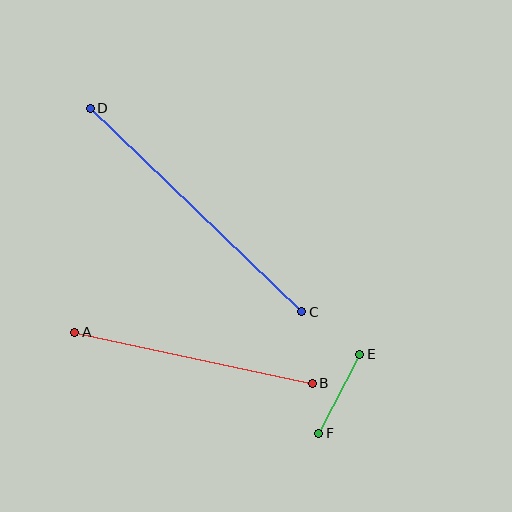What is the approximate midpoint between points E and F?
The midpoint is at approximately (339, 394) pixels.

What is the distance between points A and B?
The distance is approximately 243 pixels.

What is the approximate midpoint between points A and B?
The midpoint is at approximately (194, 358) pixels.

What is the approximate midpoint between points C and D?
The midpoint is at approximately (196, 210) pixels.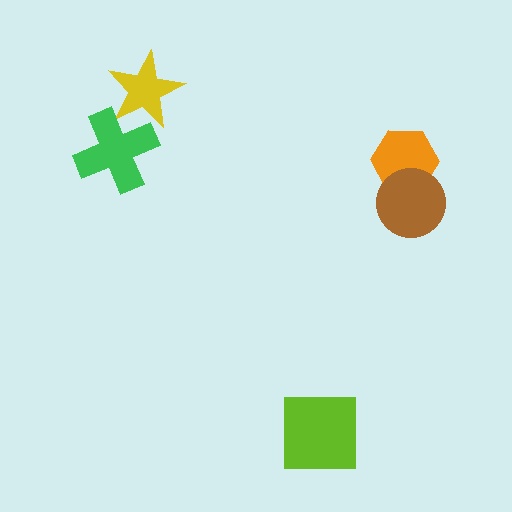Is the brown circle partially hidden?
No, no other shape covers it.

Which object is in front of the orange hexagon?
The brown circle is in front of the orange hexagon.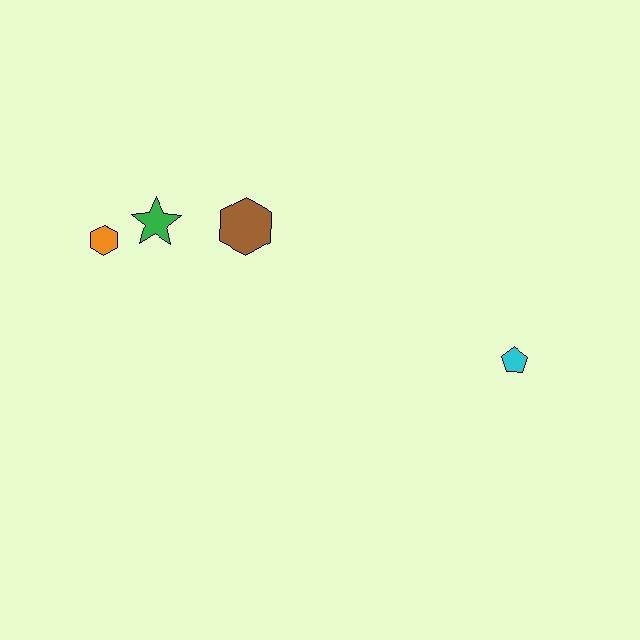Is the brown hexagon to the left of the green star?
No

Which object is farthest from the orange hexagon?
The cyan pentagon is farthest from the orange hexagon.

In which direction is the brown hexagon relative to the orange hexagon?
The brown hexagon is to the right of the orange hexagon.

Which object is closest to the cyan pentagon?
The brown hexagon is closest to the cyan pentagon.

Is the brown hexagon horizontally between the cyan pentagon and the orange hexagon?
Yes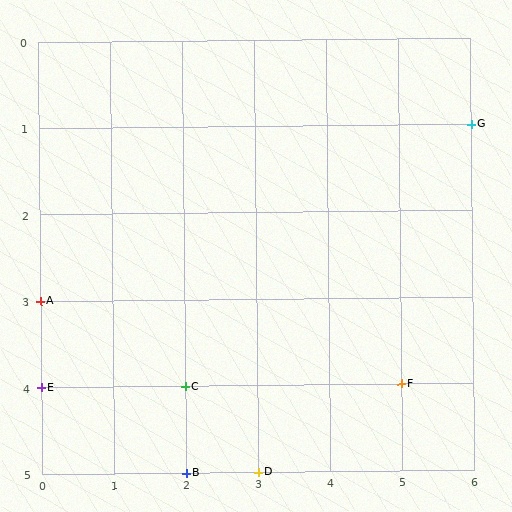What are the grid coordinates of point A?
Point A is at grid coordinates (0, 3).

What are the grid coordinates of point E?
Point E is at grid coordinates (0, 4).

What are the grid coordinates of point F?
Point F is at grid coordinates (5, 4).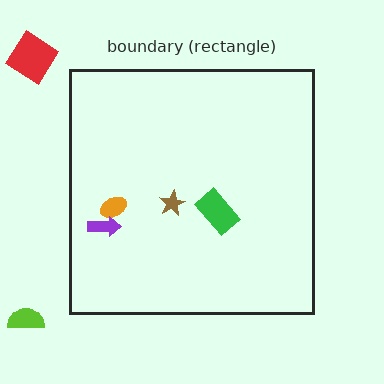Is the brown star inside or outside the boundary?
Inside.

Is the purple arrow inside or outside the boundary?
Inside.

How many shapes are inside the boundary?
4 inside, 2 outside.